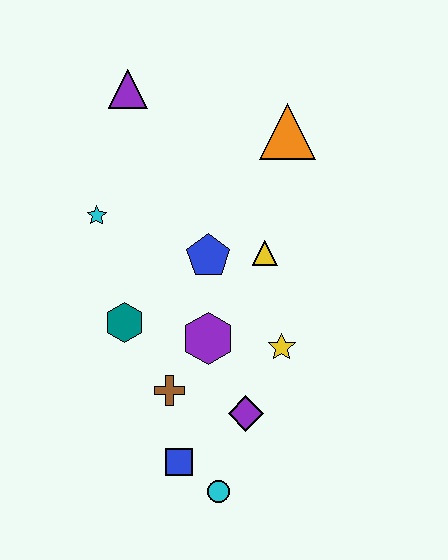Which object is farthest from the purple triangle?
The cyan circle is farthest from the purple triangle.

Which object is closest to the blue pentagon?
The yellow triangle is closest to the blue pentagon.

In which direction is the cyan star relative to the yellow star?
The cyan star is to the left of the yellow star.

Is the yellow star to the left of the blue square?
No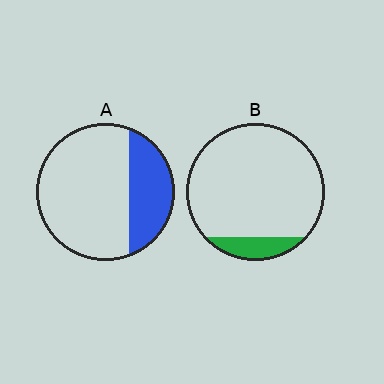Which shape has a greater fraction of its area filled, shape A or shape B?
Shape A.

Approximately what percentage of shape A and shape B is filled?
A is approximately 30% and B is approximately 10%.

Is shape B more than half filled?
No.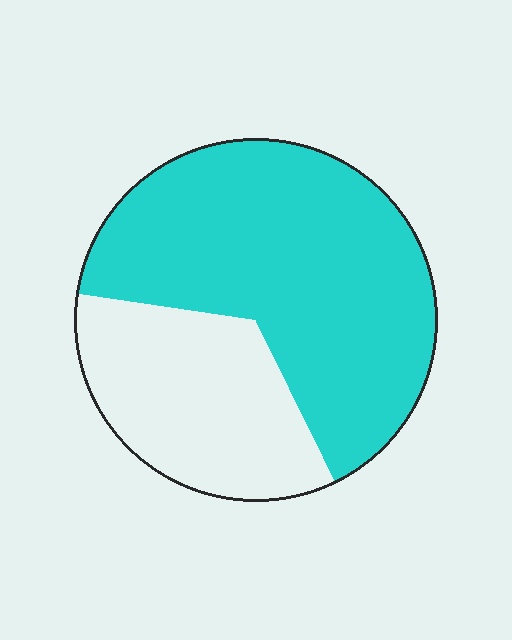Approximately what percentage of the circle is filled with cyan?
Approximately 65%.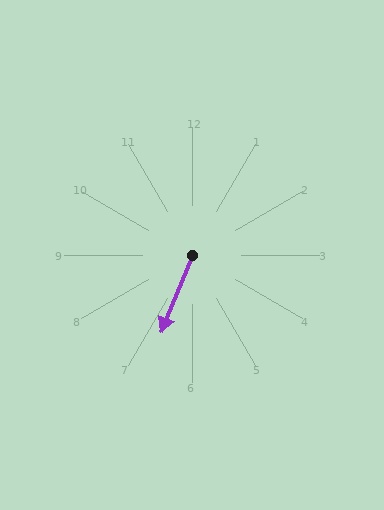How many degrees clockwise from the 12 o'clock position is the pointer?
Approximately 202 degrees.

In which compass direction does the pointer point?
South.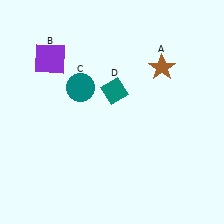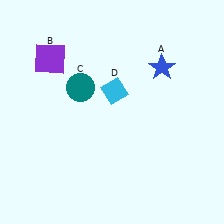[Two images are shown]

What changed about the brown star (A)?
In Image 1, A is brown. In Image 2, it changed to blue.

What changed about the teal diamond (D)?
In Image 1, D is teal. In Image 2, it changed to cyan.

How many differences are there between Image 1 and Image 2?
There are 2 differences between the two images.